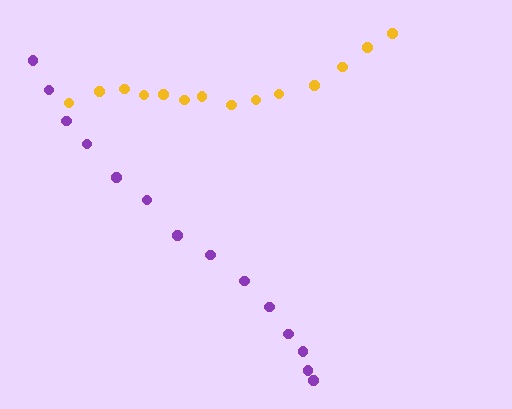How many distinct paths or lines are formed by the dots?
There are 2 distinct paths.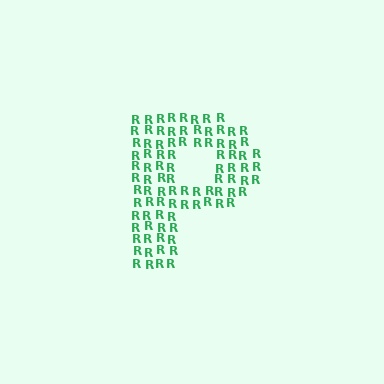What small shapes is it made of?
It is made of small letter R's.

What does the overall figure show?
The overall figure shows the letter P.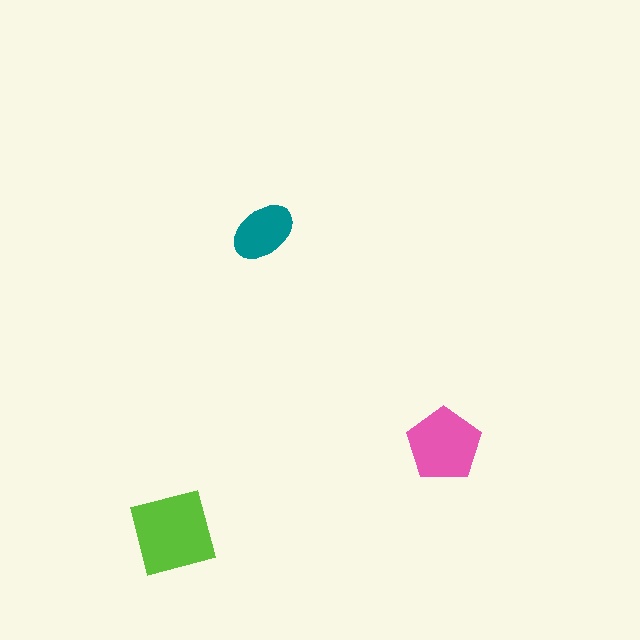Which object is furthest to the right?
The pink pentagon is rightmost.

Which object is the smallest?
The teal ellipse.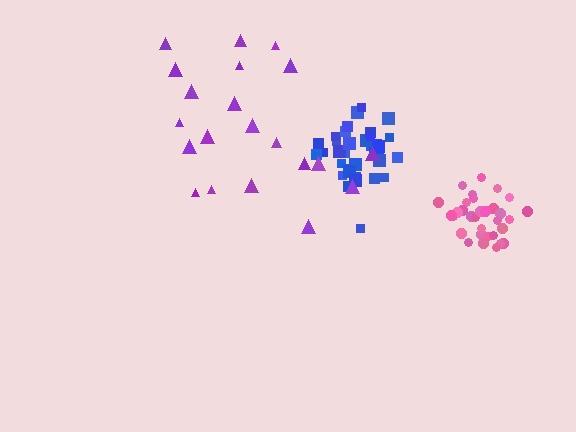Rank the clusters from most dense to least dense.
pink, blue, purple.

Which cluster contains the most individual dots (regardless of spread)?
Blue (34).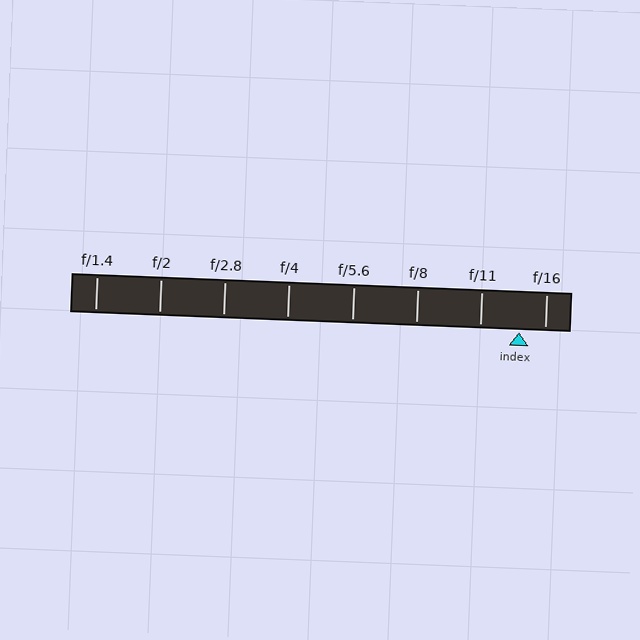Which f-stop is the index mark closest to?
The index mark is closest to f/16.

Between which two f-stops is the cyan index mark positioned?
The index mark is between f/11 and f/16.